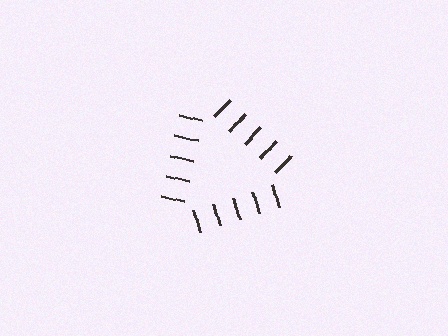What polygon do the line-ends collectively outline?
An illusory triangle — the line segments terminate on its edges but no continuous stroke is drawn.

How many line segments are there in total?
15 — 5 along each of the 3 edges.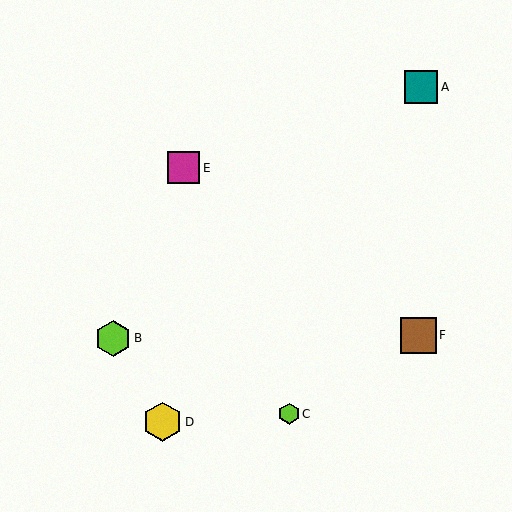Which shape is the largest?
The yellow hexagon (labeled D) is the largest.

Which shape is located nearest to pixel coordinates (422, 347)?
The brown square (labeled F) at (418, 336) is nearest to that location.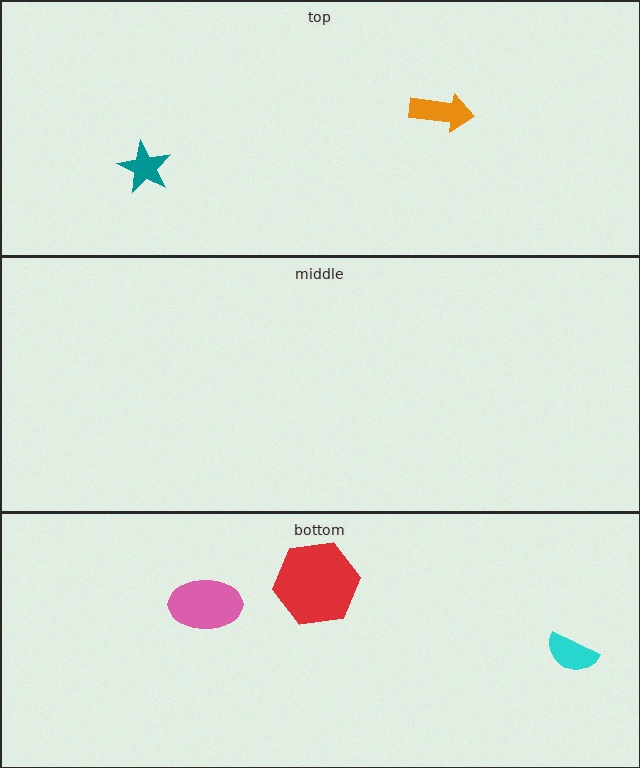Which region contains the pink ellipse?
The bottom region.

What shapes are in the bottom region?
The pink ellipse, the cyan semicircle, the red hexagon.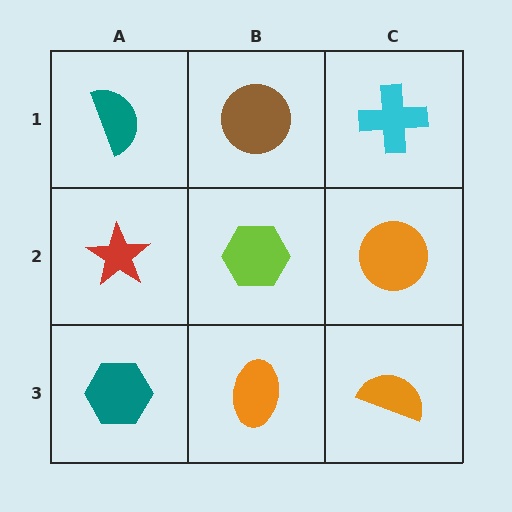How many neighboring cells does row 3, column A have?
2.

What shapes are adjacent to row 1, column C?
An orange circle (row 2, column C), a brown circle (row 1, column B).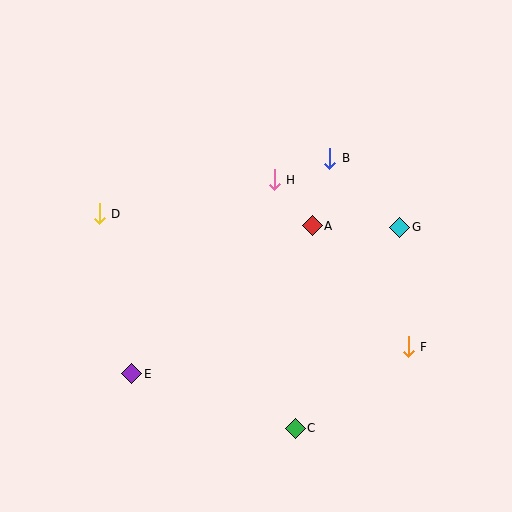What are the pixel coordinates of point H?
Point H is at (274, 180).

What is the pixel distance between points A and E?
The distance between A and E is 233 pixels.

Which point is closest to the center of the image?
Point A at (312, 226) is closest to the center.